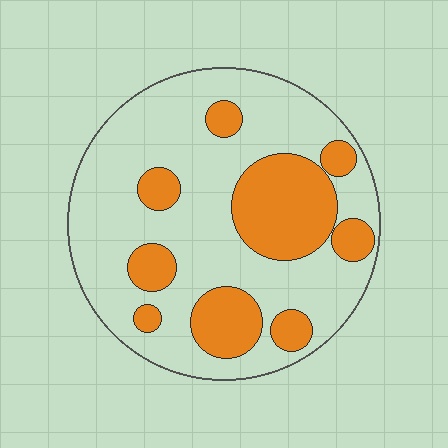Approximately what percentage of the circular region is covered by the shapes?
Approximately 30%.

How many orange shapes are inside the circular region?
9.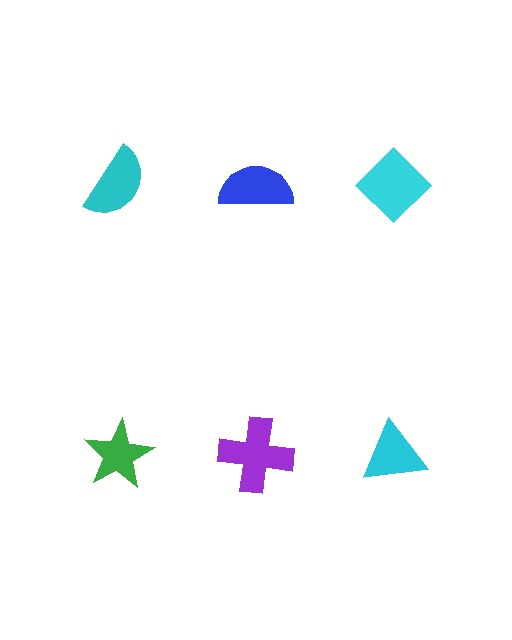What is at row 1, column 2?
A blue semicircle.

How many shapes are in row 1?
3 shapes.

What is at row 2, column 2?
A purple cross.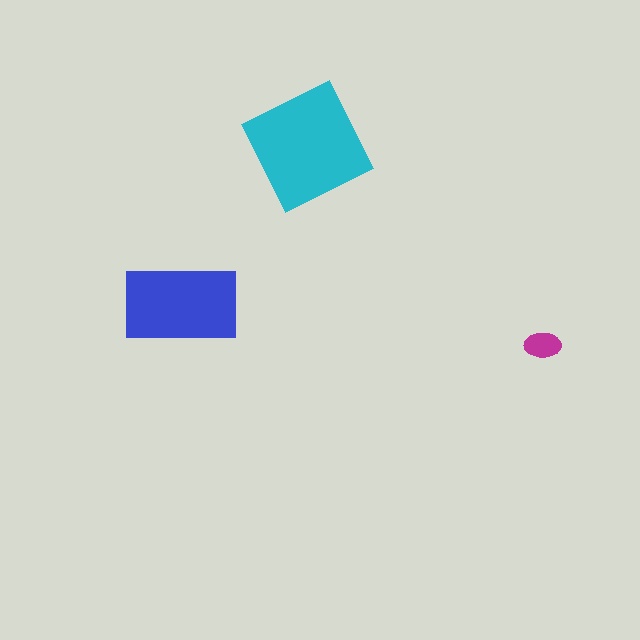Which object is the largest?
The cyan square.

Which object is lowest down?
The magenta ellipse is bottommost.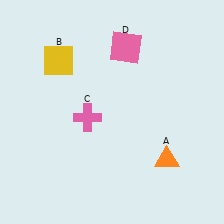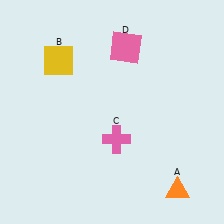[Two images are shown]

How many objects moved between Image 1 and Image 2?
2 objects moved between the two images.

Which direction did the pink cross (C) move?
The pink cross (C) moved right.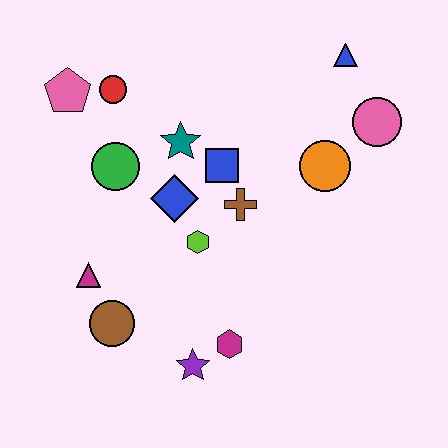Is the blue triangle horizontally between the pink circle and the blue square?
Yes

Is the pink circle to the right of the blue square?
Yes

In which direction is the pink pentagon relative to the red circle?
The pink pentagon is to the left of the red circle.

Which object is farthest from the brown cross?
The pink pentagon is farthest from the brown cross.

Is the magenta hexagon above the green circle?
No